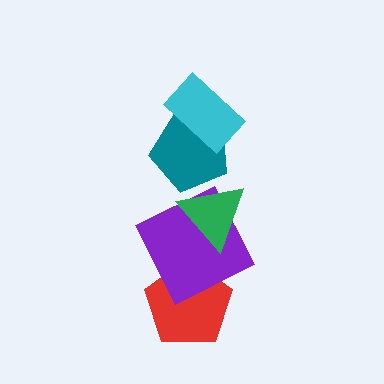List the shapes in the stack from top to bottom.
From top to bottom: the cyan rectangle, the teal pentagon, the green triangle, the purple square, the red pentagon.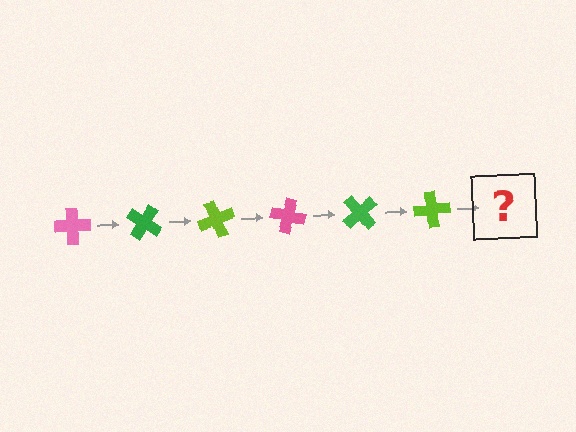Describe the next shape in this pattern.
It should be a pink cross, rotated 210 degrees from the start.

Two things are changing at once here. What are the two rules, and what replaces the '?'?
The two rules are that it rotates 35 degrees each step and the color cycles through pink, green, and lime. The '?' should be a pink cross, rotated 210 degrees from the start.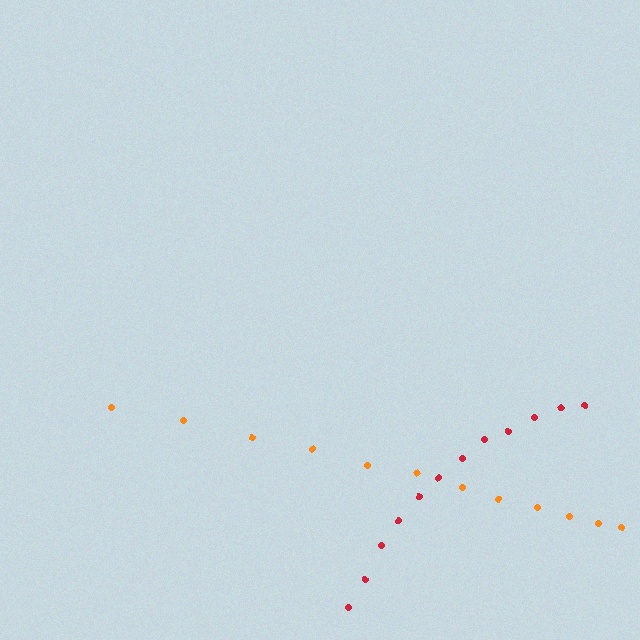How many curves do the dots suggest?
There are 2 distinct paths.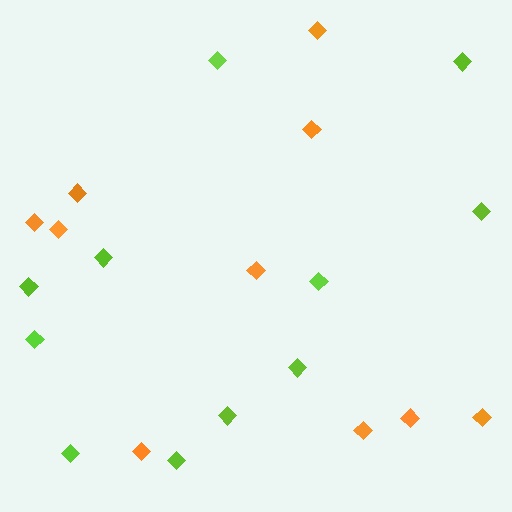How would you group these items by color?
There are 2 groups: one group of lime diamonds (11) and one group of orange diamonds (10).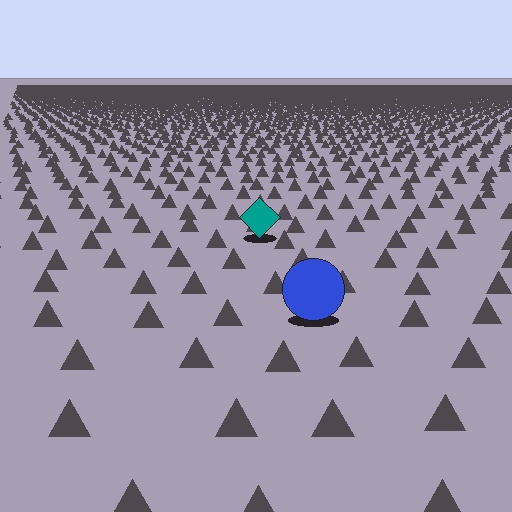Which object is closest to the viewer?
The blue circle is closest. The texture marks near it are larger and more spread out.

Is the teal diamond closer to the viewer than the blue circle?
No. The blue circle is closer — you can tell from the texture gradient: the ground texture is coarser near it.